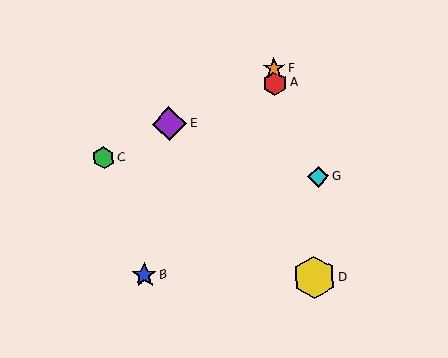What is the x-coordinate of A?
Object A is at x≈275.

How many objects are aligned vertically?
2 objects (A, F) are aligned vertically.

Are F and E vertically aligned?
No, F is at x≈274 and E is at x≈169.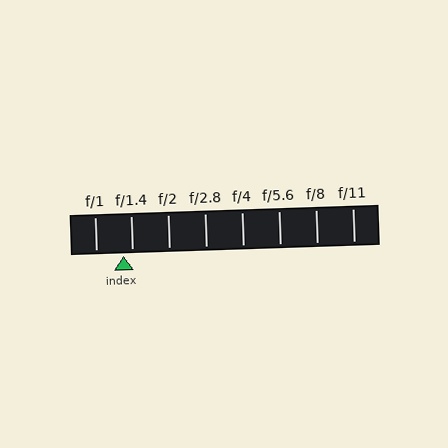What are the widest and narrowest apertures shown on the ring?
The widest aperture shown is f/1 and the narrowest is f/11.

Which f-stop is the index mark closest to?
The index mark is closest to f/1.4.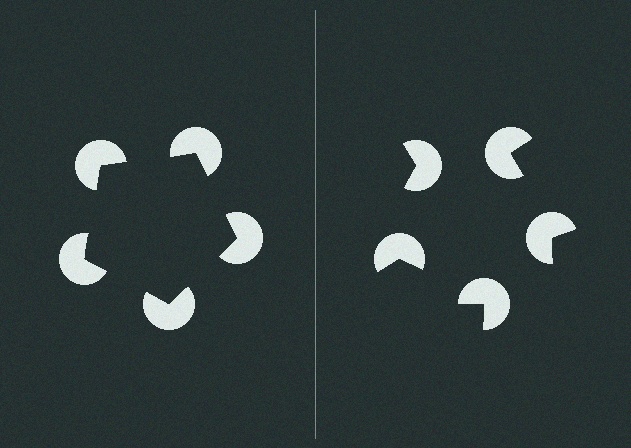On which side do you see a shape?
An illusory pentagon appears on the left side. On the right side the wedge cuts are rotated, so no coherent shape forms.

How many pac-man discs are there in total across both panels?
10 — 5 on each side.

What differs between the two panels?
The pac-man discs are positioned identically on both sides; only the wedge orientations differ. On the left they align to a pentagon; on the right they are misaligned.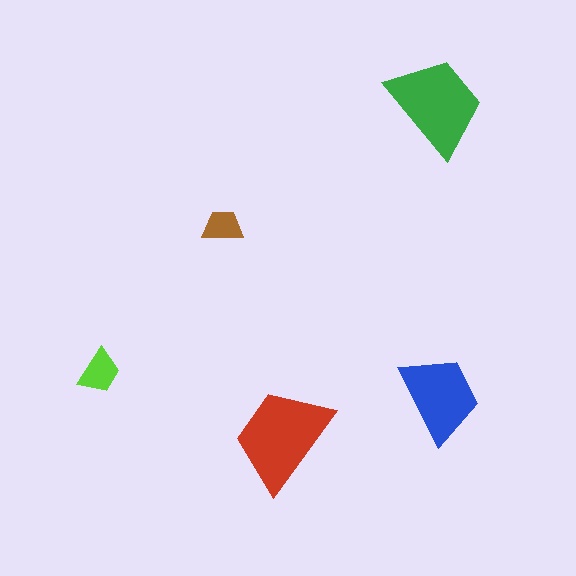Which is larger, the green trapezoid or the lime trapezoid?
The green one.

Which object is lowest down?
The red trapezoid is bottommost.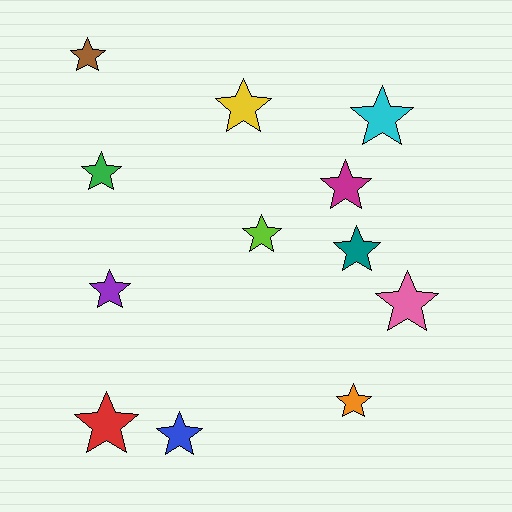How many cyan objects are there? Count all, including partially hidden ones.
There is 1 cyan object.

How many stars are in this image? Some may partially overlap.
There are 12 stars.